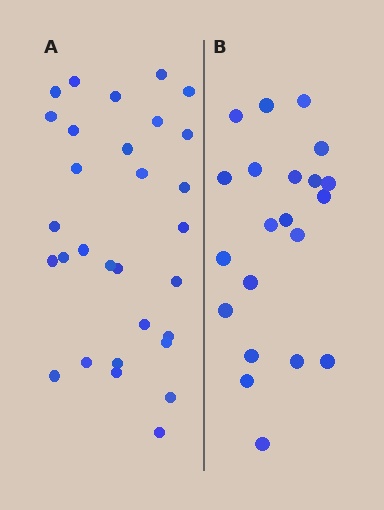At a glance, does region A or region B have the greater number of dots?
Region A (the left region) has more dots.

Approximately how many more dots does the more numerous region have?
Region A has roughly 8 or so more dots than region B.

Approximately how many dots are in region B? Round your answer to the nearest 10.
About 20 dots. (The exact count is 21, which rounds to 20.)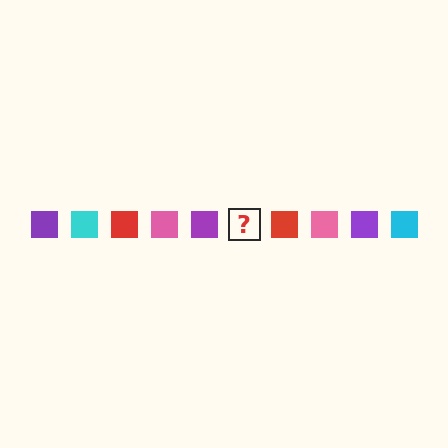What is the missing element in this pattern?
The missing element is a cyan square.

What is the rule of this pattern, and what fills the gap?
The rule is that the pattern cycles through purple, cyan, red, pink squares. The gap should be filled with a cyan square.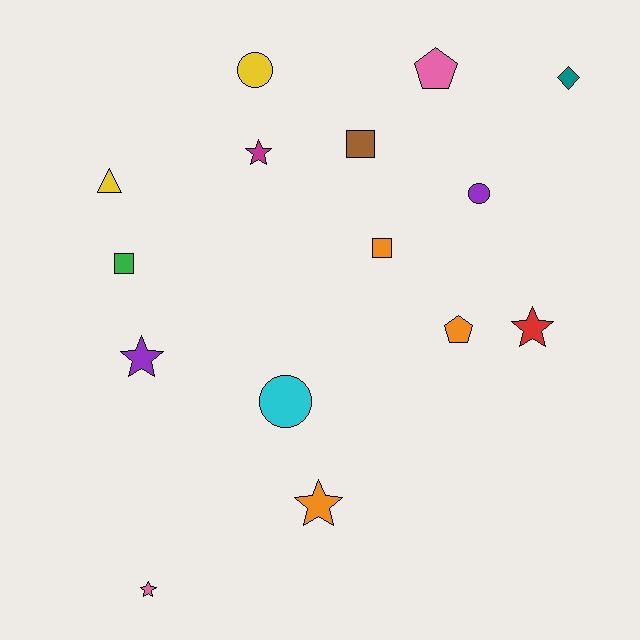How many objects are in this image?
There are 15 objects.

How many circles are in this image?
There are 3 circles.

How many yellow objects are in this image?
There are 2 yellow objects.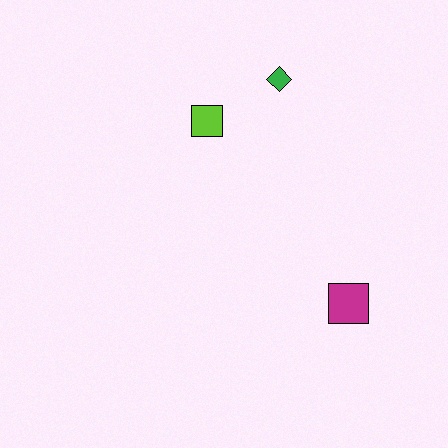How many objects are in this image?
There are 3 objects.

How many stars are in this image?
There are no stars.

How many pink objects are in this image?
There are no pink objects.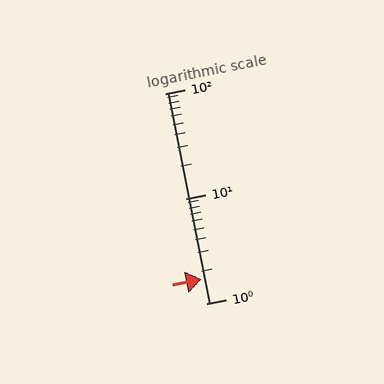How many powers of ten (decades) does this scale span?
The scale spans 2 decades, from 1 to 100.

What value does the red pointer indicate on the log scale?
The pointer indicates approximately 1.7.